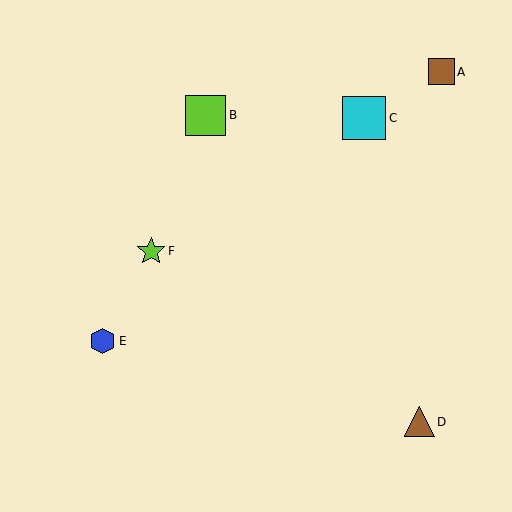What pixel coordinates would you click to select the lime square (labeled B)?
Click at (205, 115) to select the lime square B.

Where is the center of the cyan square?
The center of the cyan square is at (364, 118).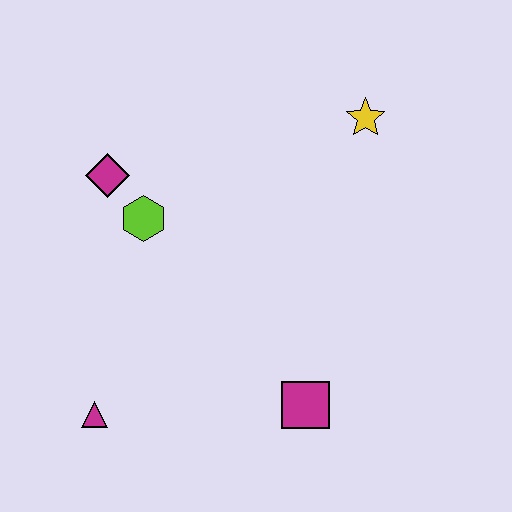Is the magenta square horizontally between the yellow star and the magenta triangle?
Yes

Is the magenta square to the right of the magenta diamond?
Yes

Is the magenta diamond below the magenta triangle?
No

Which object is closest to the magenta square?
The magenta triangle is closest to the magenta square.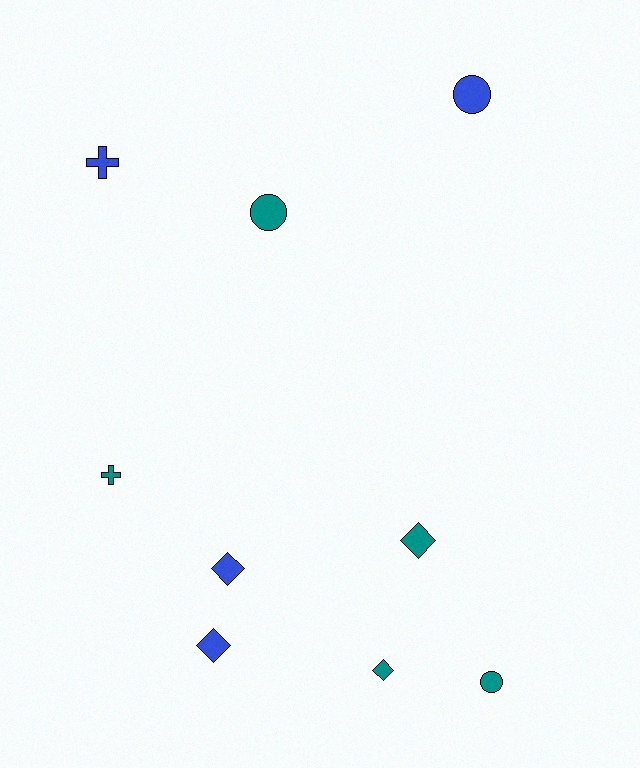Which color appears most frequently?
Teal, with 5 objects.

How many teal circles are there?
There are 2 teal circles.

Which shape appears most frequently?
Diamond, with 4 objects.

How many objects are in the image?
There are 9 objects.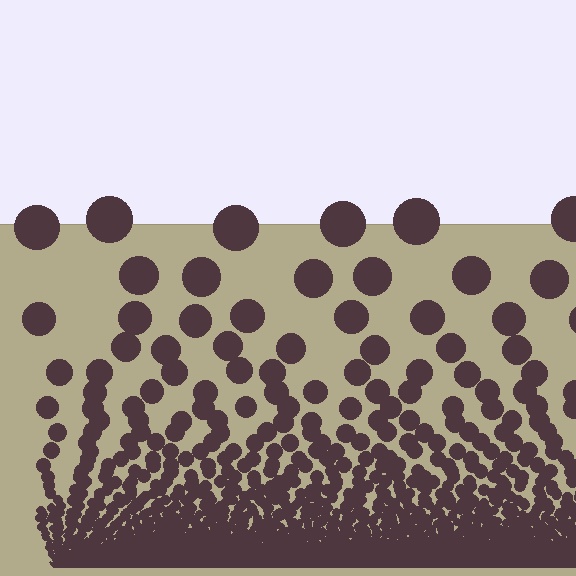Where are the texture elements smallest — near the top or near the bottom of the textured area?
Near the bottom.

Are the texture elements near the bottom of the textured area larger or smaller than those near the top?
Smaller. The gradient is inverted — elements near the bottom are smaller and denser.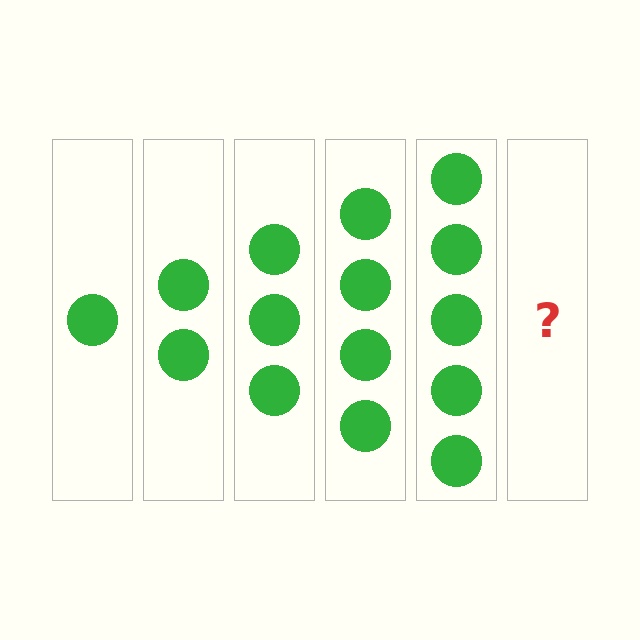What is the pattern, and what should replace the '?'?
The pattern is that each step adds one more circle. The '?' should be 6 circles.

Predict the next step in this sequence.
The next step is 6 circles.